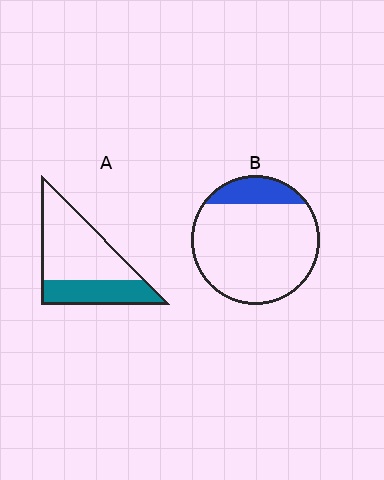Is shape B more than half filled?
No.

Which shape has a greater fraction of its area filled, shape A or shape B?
Shape A.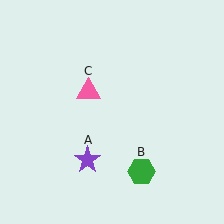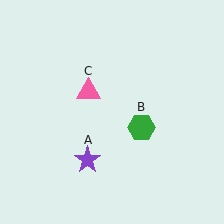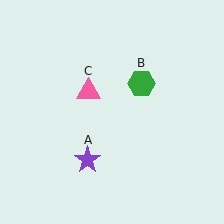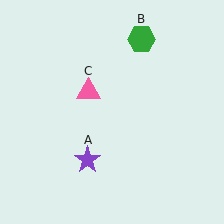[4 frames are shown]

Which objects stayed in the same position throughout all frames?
Purple star (object A) and pink triangle (object C) remained stationary.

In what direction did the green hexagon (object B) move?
The green hexagon (object B) moved up.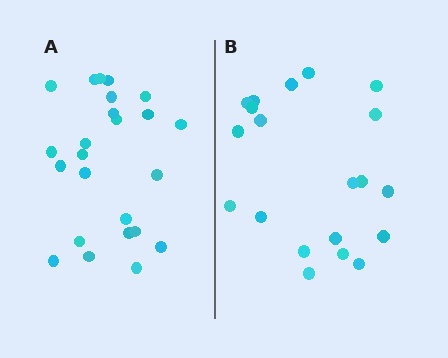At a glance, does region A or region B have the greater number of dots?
Region A (the left region) has more dots.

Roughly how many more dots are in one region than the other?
Region A has about 4 more dots than region B.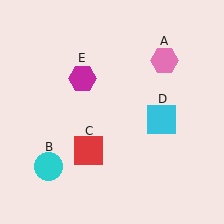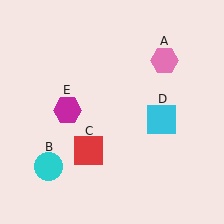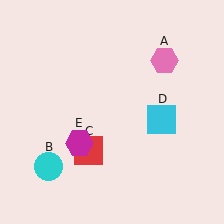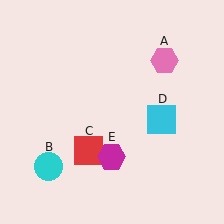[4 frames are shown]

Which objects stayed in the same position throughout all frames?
Pink hexagon (object A) and cyan circle (object B) and red square (object C) and cyan square (object D) remained stationary.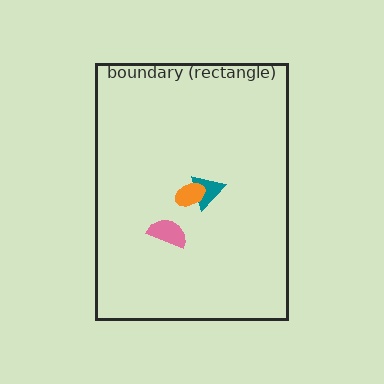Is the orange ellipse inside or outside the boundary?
Inside.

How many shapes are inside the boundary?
3 inside, 0 outside.